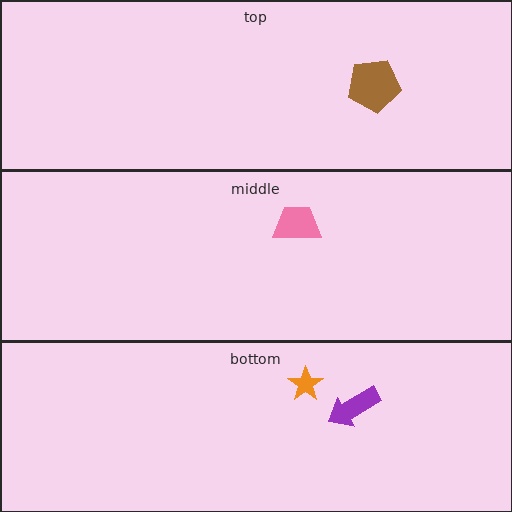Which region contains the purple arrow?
The bottom region.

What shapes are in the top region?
The brown pentagon.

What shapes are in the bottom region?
The orange star, the purple arrow.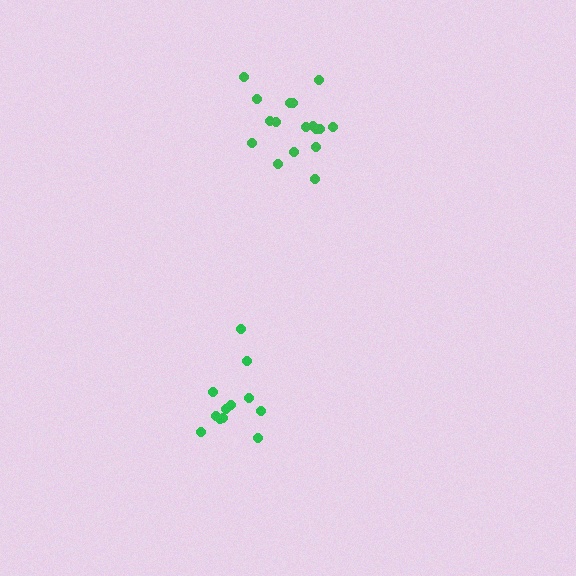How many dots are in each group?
Group 1: 17 dots, Group 2: 12 dots (29 total).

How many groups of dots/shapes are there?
There are 2 groups.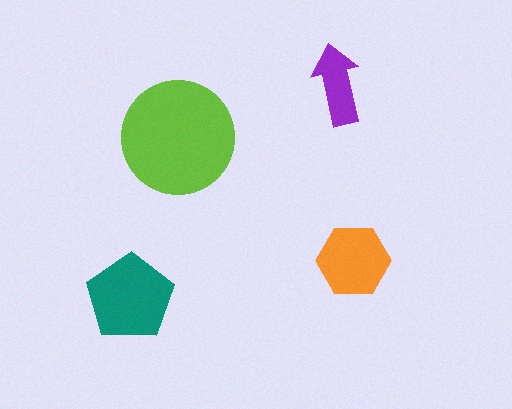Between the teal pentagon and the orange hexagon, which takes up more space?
The teal pentagon.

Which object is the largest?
The lime circle.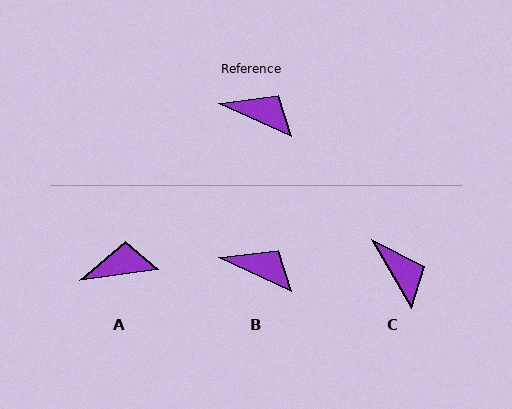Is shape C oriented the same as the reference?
No, it is off by about 35 degrees.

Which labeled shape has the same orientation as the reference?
B.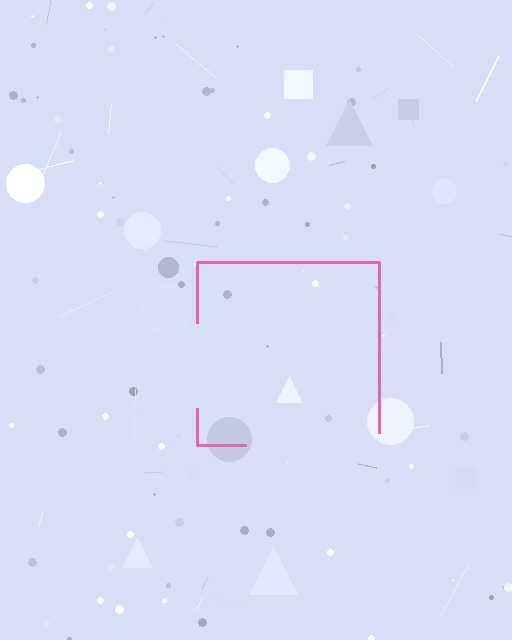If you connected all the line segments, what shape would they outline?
They would outline a square.